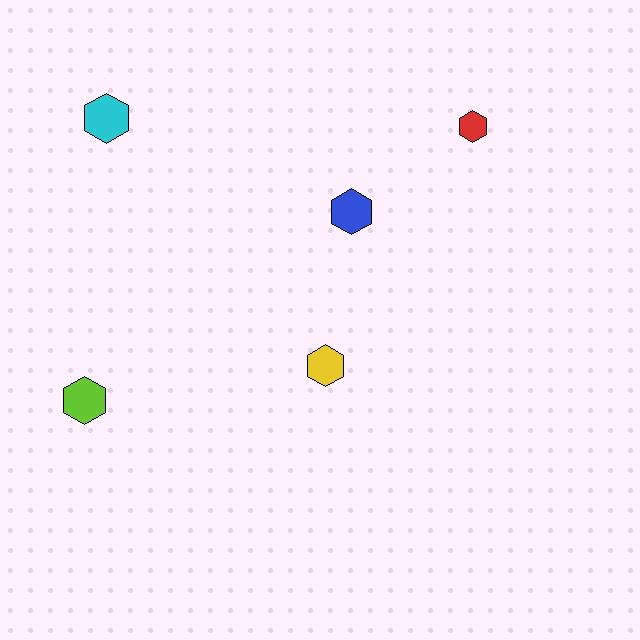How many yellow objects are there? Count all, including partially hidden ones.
There is 1 yellow object.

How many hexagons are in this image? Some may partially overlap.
There are 5 hexagons.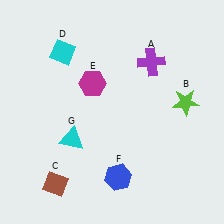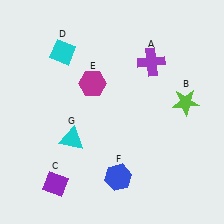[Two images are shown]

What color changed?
The diamond (C) changed from brown in Image 1 to purple in Image 2.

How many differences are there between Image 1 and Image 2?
There is 1 difference between the two images.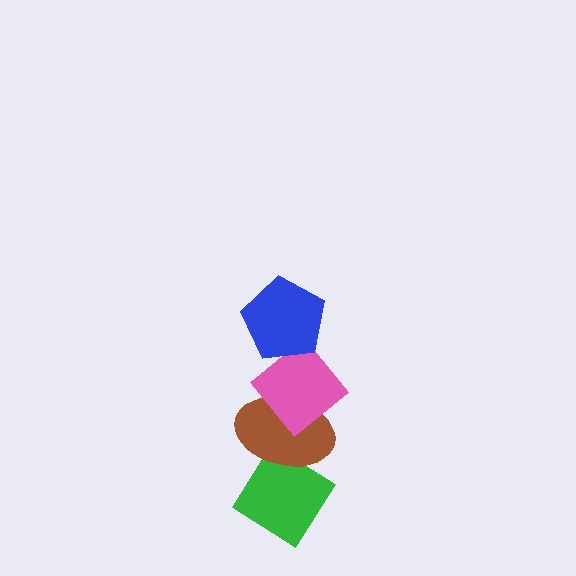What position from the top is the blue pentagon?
The blue pentagon is 1st from the top.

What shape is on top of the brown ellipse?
The pink diamond is on top of the brown ellipse.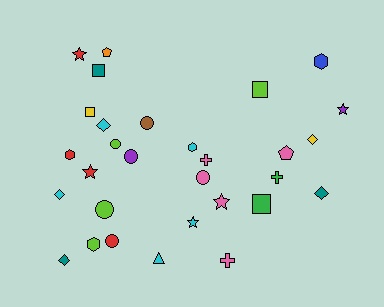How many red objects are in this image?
There are 4 red objects.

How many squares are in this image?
There are 4 squares.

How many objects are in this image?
There are 30 objects.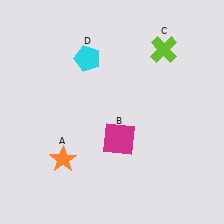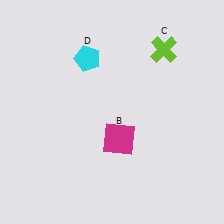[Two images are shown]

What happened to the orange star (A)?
The orange star (A) was removed in Image 2. It was in the bottom-left area of Image 1.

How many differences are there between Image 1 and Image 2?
There is 1 difference between the two images.